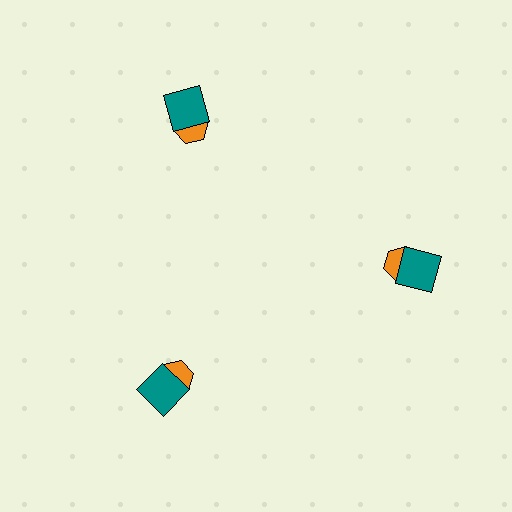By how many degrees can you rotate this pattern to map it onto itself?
The pattern maps onto itself every 120 degrees of rotation.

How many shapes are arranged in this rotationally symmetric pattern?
There are 6 shapes, arranged in 3 groups of 2.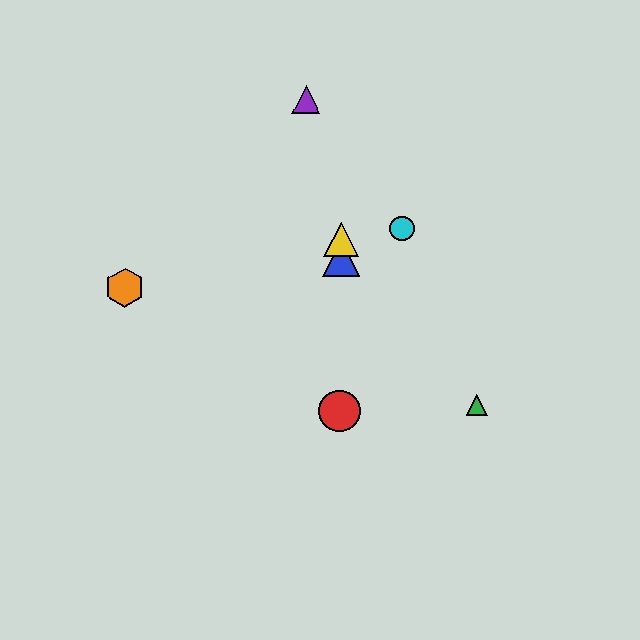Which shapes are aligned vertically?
The red circle, the blue triangle, the yellow triangle are aligned vertically.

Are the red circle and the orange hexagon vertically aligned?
No, the red circle is at x≈339 and the orange hexagon is at x≈125.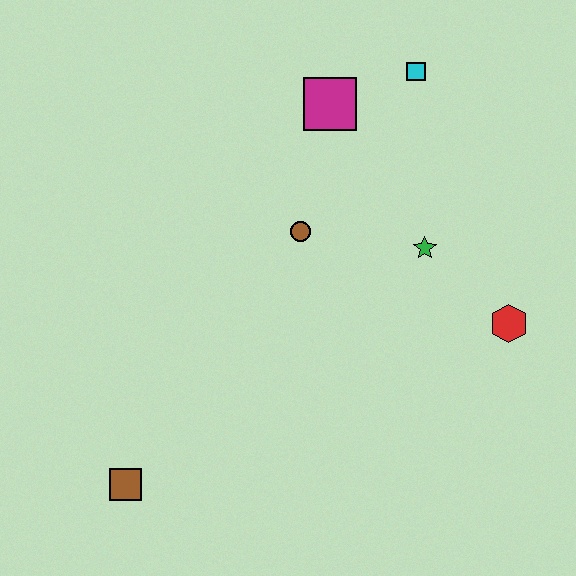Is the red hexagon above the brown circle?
No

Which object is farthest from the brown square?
The cyan square is farthest from the brown square.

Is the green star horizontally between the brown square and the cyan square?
No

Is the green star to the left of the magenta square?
No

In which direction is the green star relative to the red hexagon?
The green star is to the left of the red hexagon.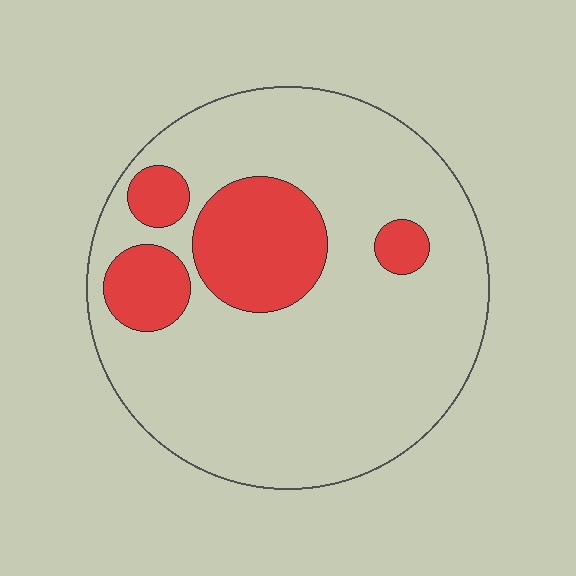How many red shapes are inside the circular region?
4.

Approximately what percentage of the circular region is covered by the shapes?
Approximately 20%.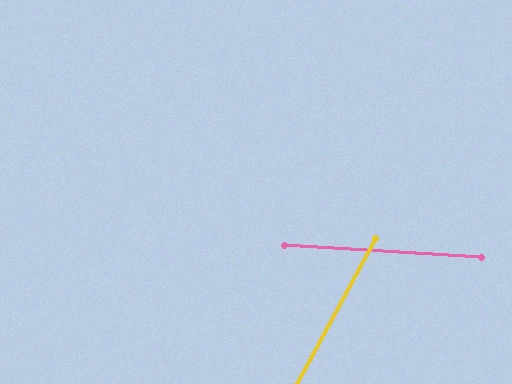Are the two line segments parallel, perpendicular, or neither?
Neither parallel nor perpendicular — they differ by about 65°.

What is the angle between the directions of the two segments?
Approximately 65 degrees.